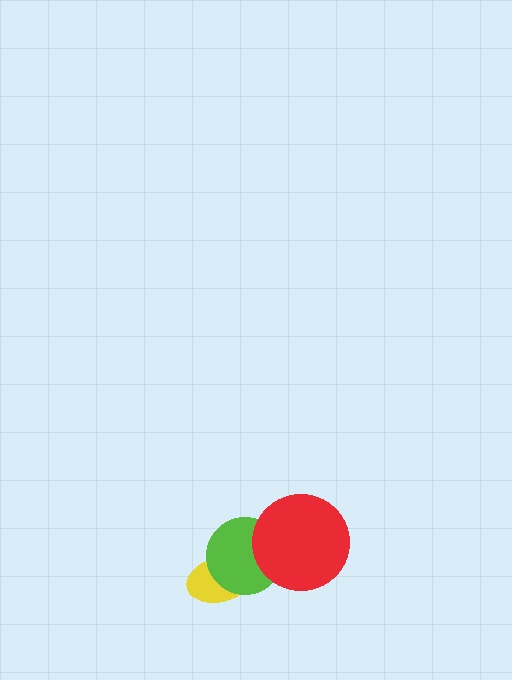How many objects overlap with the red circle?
1 object overlaps with the red circle.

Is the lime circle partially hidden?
Yes, it is partially covered by another shape.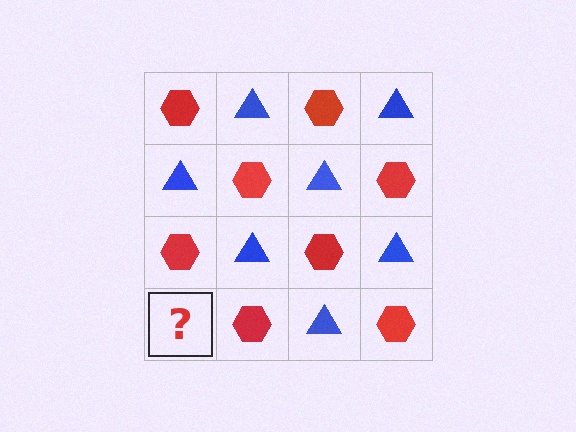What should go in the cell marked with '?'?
The missing cell should contain a blue triangle.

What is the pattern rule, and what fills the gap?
The rule is that it alternates red hexagon and blue triangle in a checkerboard pattern. The gap should be filled with a blue triangle.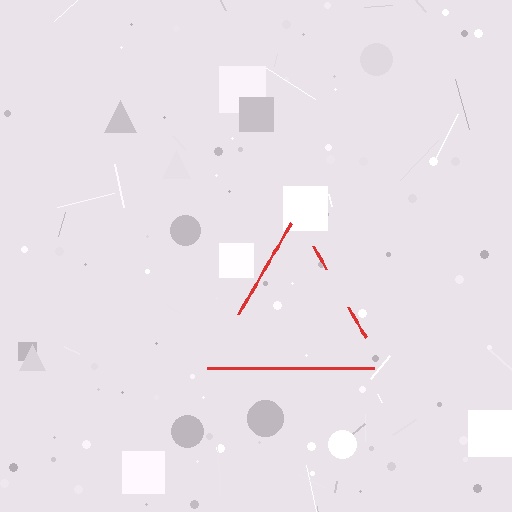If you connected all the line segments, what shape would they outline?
They would outline a triangle.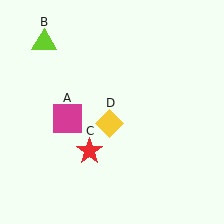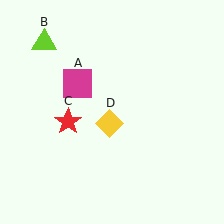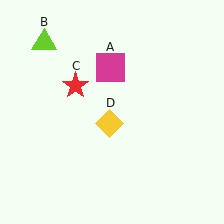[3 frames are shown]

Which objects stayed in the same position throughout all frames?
Lime triangle (object B) and yellow diamond (object D) remained stationary.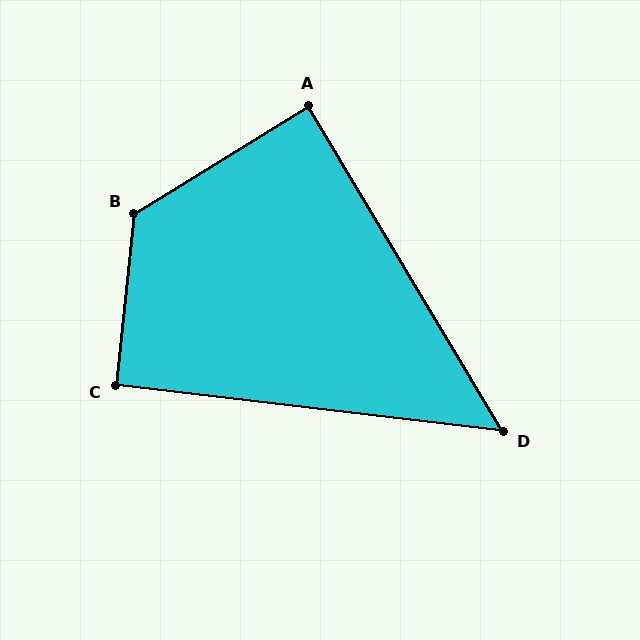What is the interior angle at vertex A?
Approximately 89 degrees (approximately right).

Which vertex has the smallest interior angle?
D, at approximately 52 degrees.